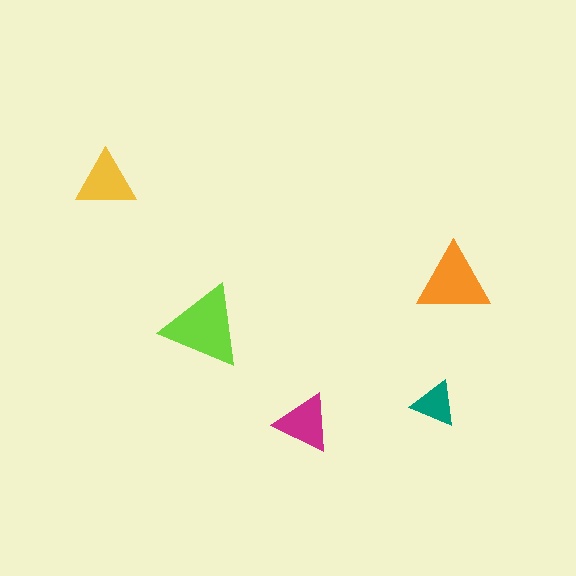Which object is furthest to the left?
The yellow triangle is leftmost.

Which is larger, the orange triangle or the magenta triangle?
The orange one.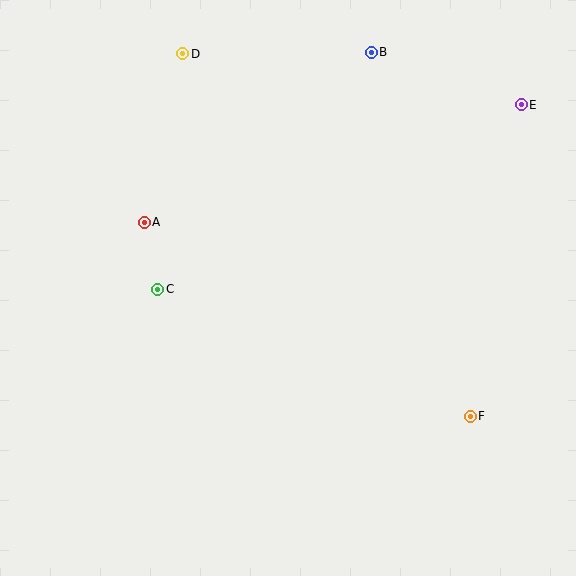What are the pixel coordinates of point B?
Point B is at (371, 52).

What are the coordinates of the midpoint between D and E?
The midpoint between D and E is at (352, 79).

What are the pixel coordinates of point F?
Point F is at (470, 416).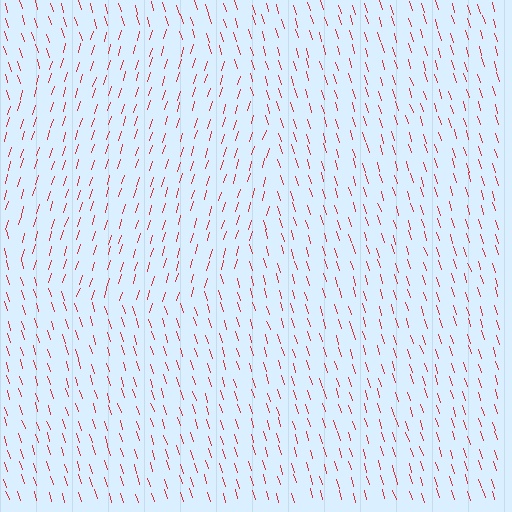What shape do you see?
I see a circle.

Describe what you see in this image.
The image is filled with small red line segments. A circle region in the image has lines oriented differently from the surrounding lines, creating a visible texture boundary.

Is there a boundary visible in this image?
Yes, there is a texture boundary formed by a change in line orientation.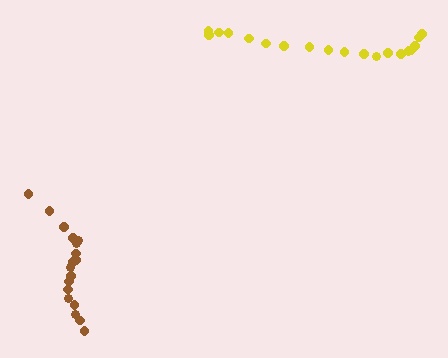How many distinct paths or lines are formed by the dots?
There are 2 distinct paths.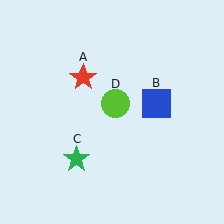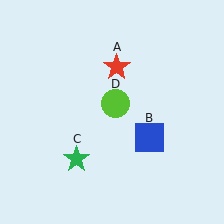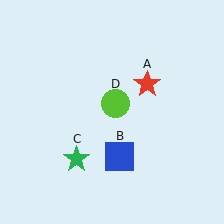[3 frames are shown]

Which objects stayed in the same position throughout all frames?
Green star (object C) and lime circle (object D) remained stationary.